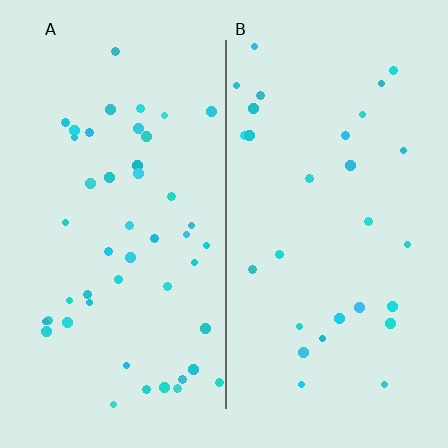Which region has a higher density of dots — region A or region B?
A (the left).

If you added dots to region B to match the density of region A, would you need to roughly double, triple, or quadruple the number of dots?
Approximately double.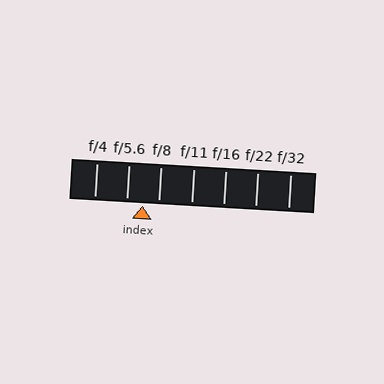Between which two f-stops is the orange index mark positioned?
The index mark is between f/5.6 and f/8.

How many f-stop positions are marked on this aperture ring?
There are 7 f-stop positions marked.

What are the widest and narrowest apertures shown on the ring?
The widest aperture shown is f/4 and the narrowest is f/32.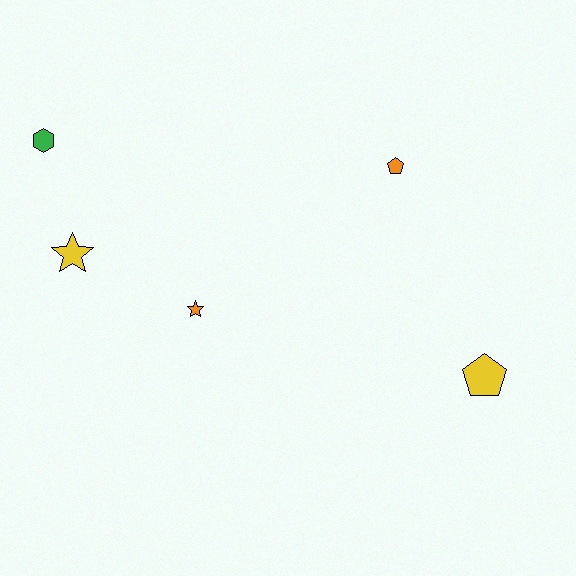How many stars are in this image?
There are 2 stars.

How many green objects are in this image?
There is 1 green object.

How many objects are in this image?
There are 5 objects.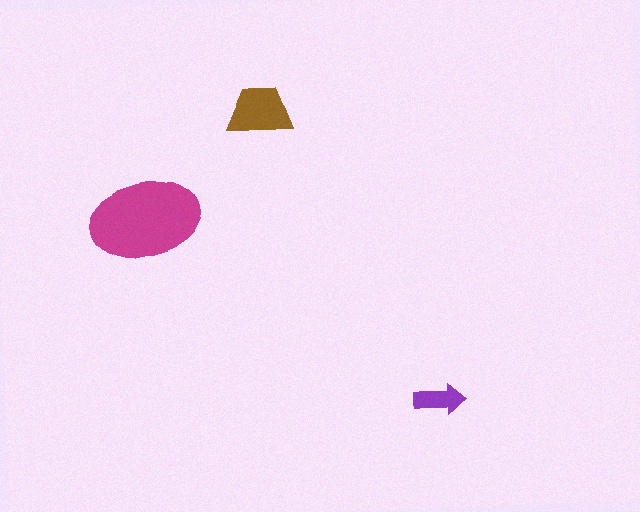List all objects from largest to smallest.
The magenta ellipse, the brown trapezoid, the purple arrow.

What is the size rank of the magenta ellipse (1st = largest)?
1st.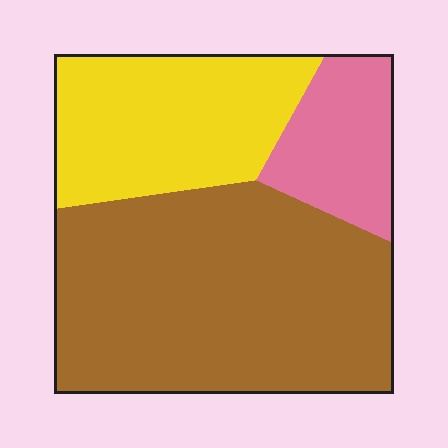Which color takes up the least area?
Pink, at roughly 15%.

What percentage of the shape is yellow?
Yellow covers around 30% of the shape.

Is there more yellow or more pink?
Yellow.